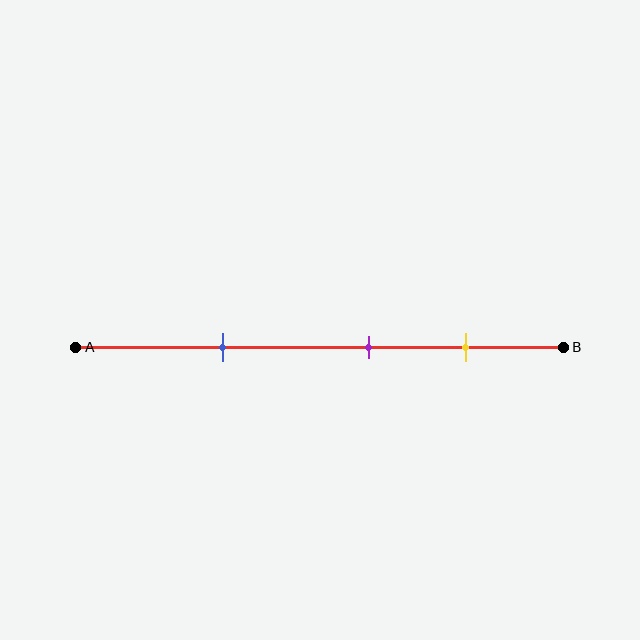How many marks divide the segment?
There are 3 marks dividing the segment.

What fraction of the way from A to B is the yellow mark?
The yellow mark is approximately 80% (0.8) of the way from A to B.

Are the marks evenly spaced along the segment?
Yes, the marks are approximately evenly spaced.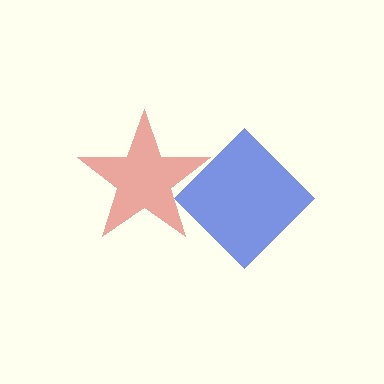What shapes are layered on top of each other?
The layered shapes are: a blue diamond, a red star.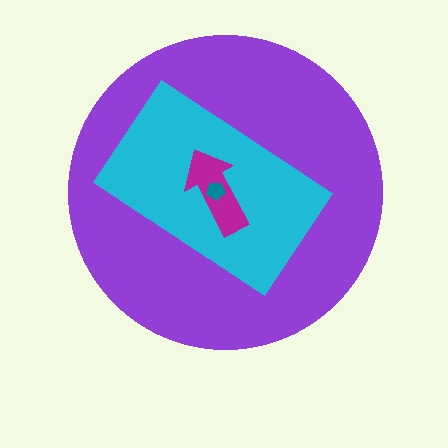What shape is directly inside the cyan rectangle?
The magenta arrow.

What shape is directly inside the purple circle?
The cyan rectangle.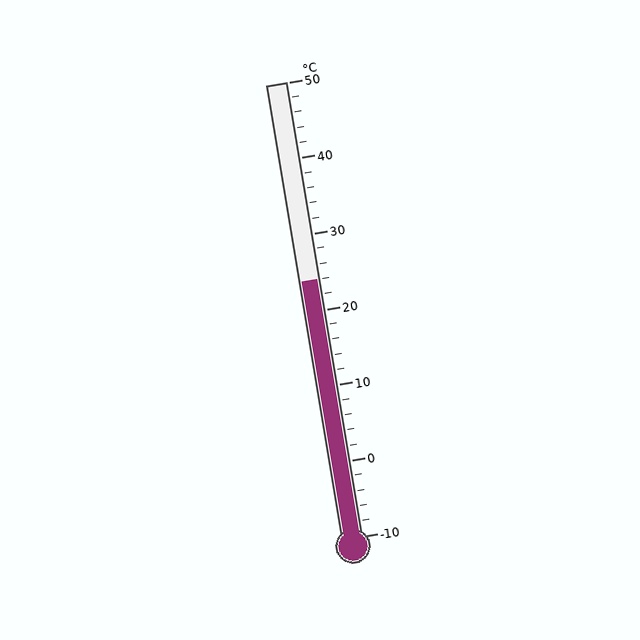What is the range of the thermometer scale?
The thermometer scale ranges from -10°C to 50°C.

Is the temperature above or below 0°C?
The temperature is above 0°C.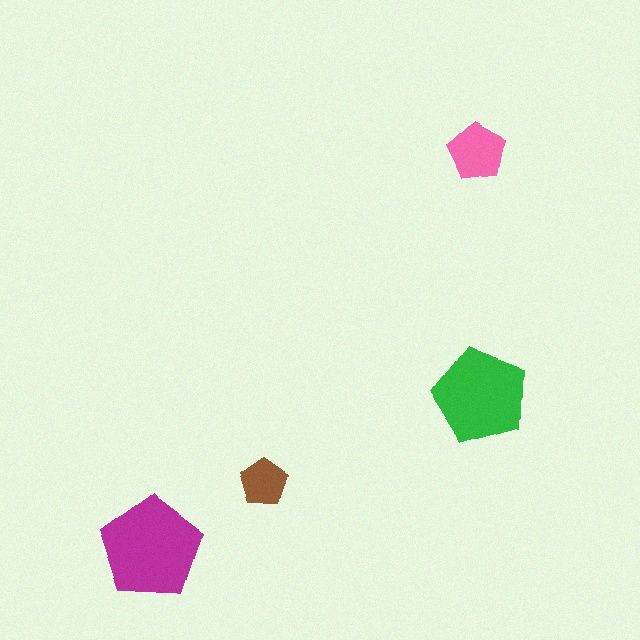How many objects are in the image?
There are 4 objects in the image.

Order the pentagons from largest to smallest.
the magenta one, the green one, the pink one, the brown one.